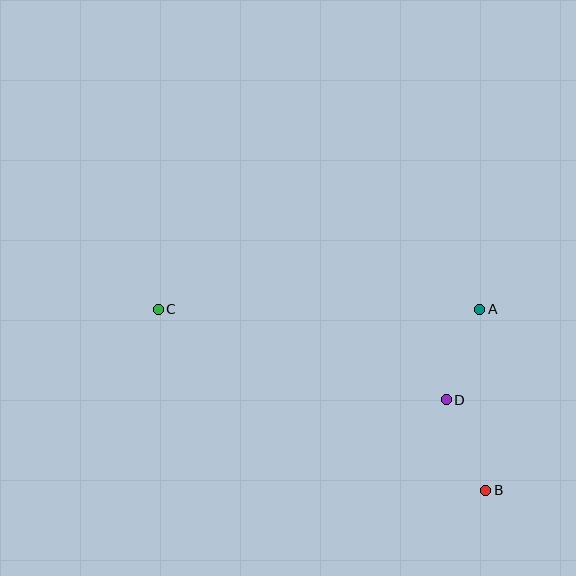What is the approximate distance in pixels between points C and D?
The distance between C and D is approximately 302 pixels.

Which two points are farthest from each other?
Points B and C are farthest from each other.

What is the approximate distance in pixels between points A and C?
The distance between A and C is approximately 322 pixels.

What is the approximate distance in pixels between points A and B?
The distance between A and B is approximately 181 pixels.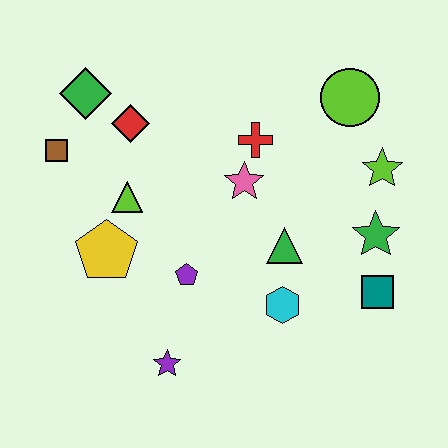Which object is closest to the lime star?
The green star is closest to the lime star.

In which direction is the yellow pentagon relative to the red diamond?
The yellow pentagon is below the red diamond.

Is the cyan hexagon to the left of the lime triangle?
No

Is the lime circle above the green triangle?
Yes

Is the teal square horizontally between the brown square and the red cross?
No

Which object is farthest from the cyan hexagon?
The green diamond is farthest from the cyan hexagon.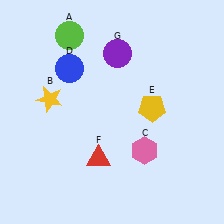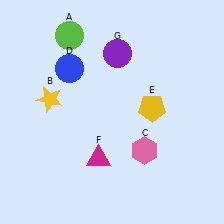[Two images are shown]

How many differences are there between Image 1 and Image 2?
There is 1 difference between the two images.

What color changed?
The triangle (F) changed from red in Image 1 to magenta in Image 2.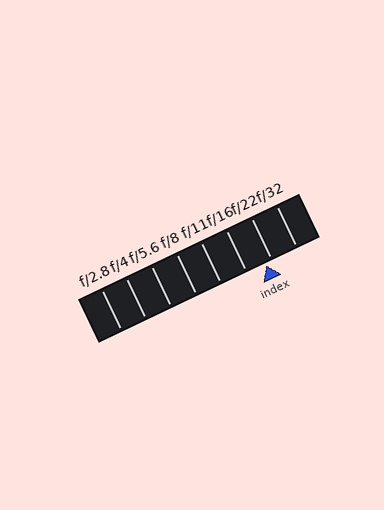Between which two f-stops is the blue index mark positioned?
The index mark is between f/16 and f/22.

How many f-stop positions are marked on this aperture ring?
There are 8 f-stop positions marked.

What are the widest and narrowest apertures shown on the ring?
The widest aperture shown is f/2.8 and the narrowest is f/32.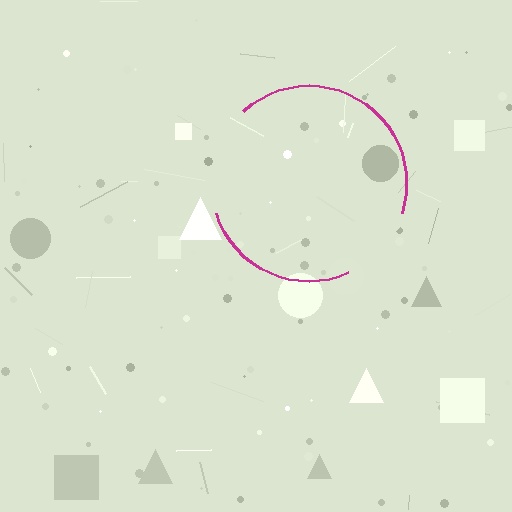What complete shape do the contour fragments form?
The contour fragments form a circle.